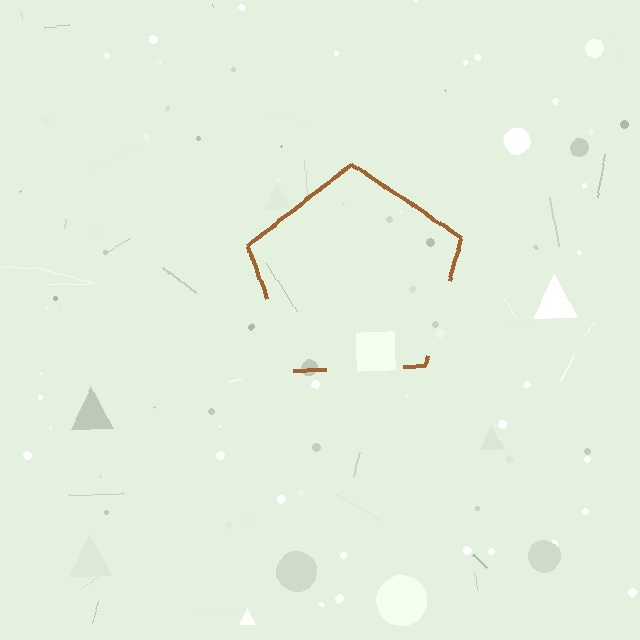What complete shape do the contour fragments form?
The contour fragments form a pentagon.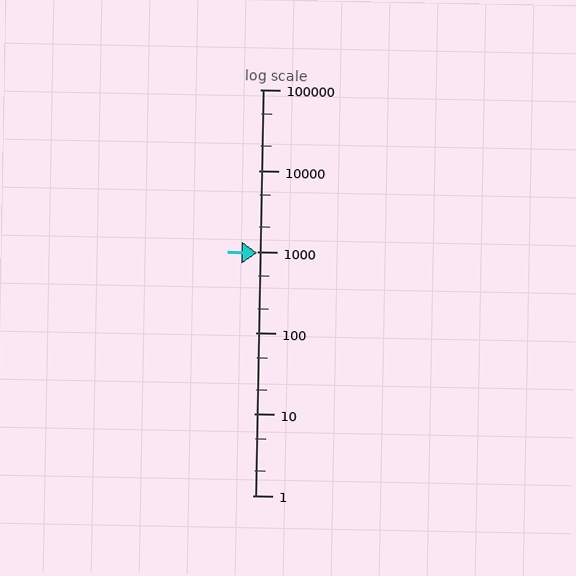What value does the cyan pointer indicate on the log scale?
The pointer indicates approximately 960.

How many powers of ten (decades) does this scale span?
The scale spans 5 decades, from 1 to 100000.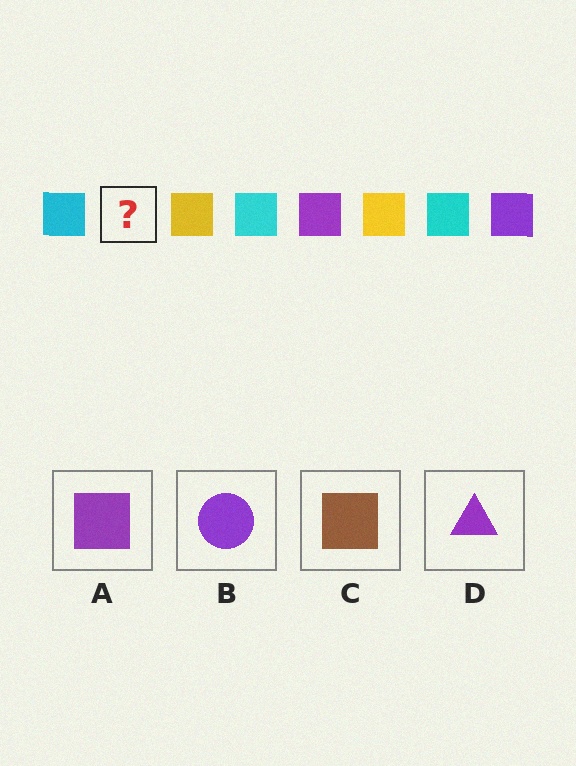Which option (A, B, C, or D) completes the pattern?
A.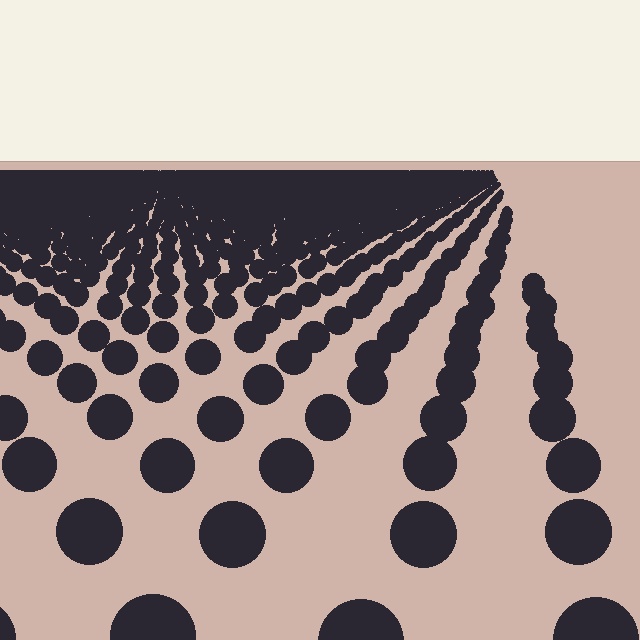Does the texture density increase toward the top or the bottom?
Density increases toward the top.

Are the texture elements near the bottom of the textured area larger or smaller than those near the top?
Larger. Near the bottom, elements are closer to the viewer and appear at a bigger on-screen size.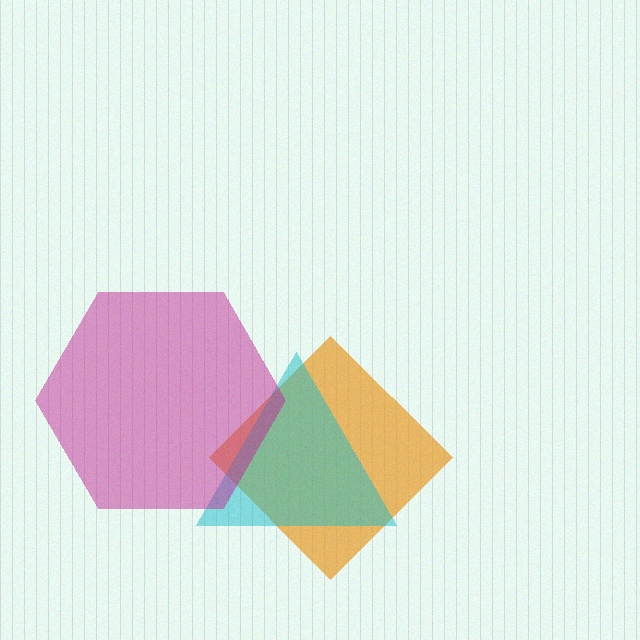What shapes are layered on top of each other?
The layered shapes are: an orange diamond, a cyan triangle, a magenta hexagon.